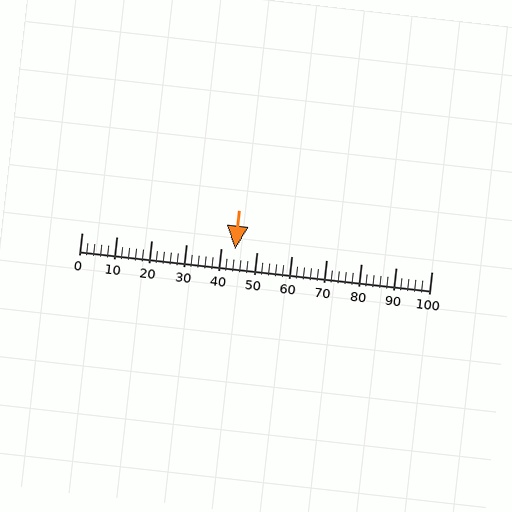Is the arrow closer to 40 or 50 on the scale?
The arrow is closer to 40.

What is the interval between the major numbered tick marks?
The major tick marks are spaced 10 units apart.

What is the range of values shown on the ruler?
The ruler shows values from 0 to 100.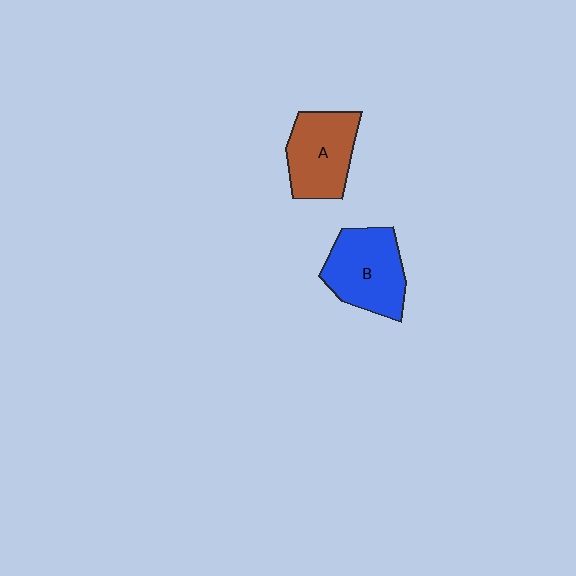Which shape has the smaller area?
Shape A (brown).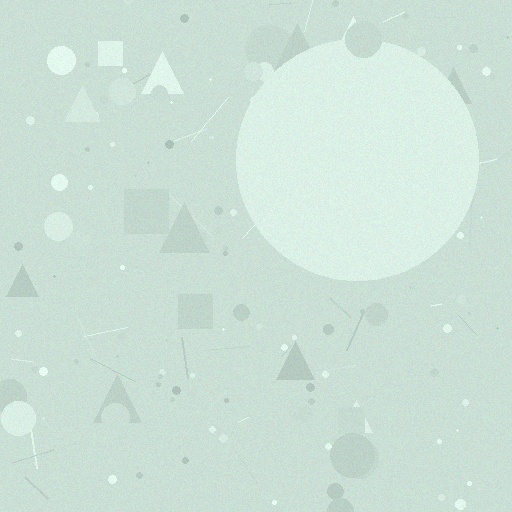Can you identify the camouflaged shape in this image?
The camouflaged shape is a circle.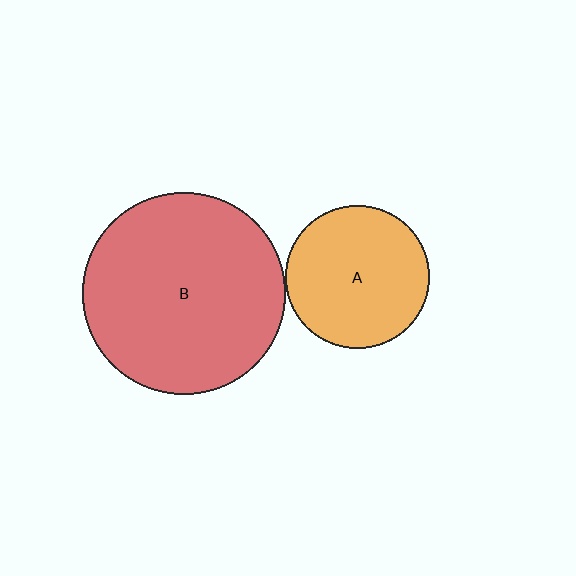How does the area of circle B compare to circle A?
Approximately 2.0 times.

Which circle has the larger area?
Circle B (red).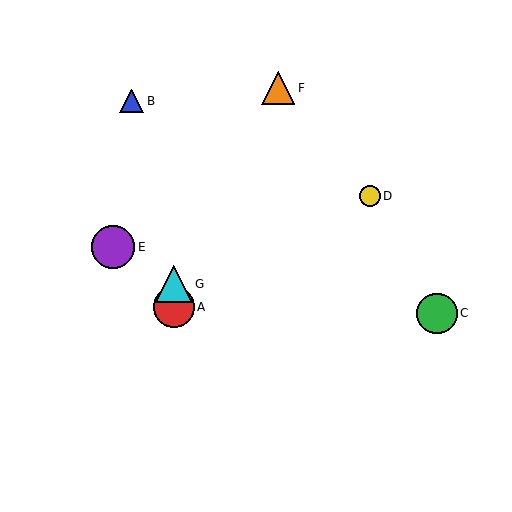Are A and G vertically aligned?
Yes, both are at x≈174.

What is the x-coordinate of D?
Object D is at x≈370.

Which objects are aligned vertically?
Objects A, G are aligned vertically.